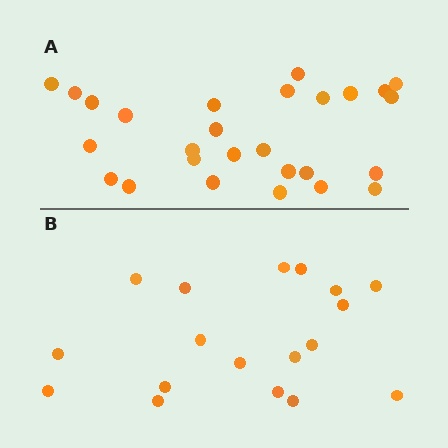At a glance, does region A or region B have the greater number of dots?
Region A (the top region) has more dots.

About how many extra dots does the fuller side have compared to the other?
Region A has roughly 8 or so more dots than region B.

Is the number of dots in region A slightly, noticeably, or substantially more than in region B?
Region A has substantially more. The ratio is roughly 1.5 to 1.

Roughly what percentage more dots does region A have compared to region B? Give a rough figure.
About 50% more.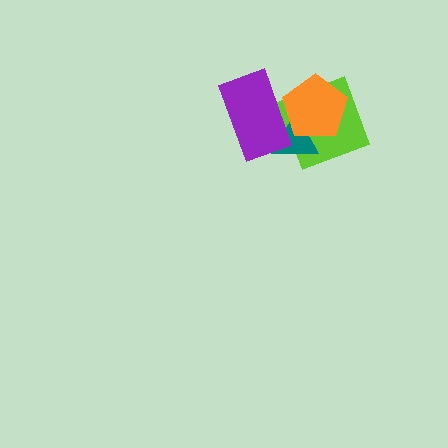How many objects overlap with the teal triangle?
3 objects overlap with the teal triangle.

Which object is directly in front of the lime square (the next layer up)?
The teal triangle is directly in front of the lime square.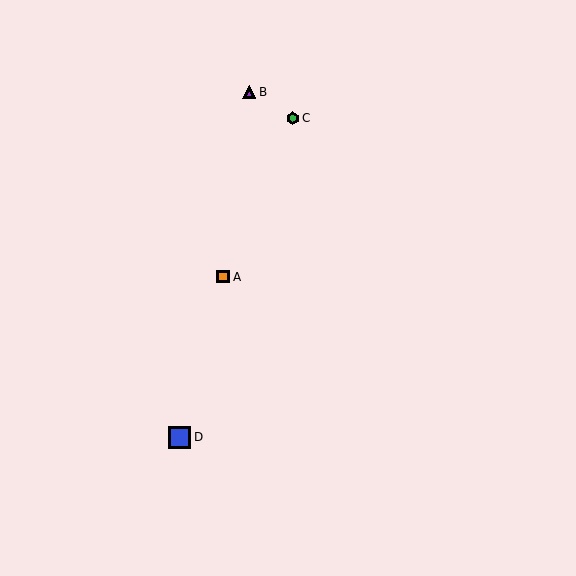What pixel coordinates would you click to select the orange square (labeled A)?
Click at (223, 277) to select the orange square A.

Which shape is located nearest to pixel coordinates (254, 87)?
The purple triangle (labeled B) at (249, 92) is nearest to that location.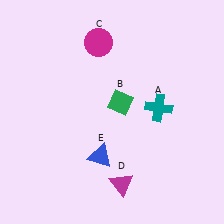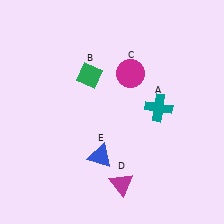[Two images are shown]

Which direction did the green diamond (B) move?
The green diamond (B) moved left.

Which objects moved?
The objects that moved are: the green diamond (B), the magenta circle (C).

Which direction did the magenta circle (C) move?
The magenta circle (C) moved right.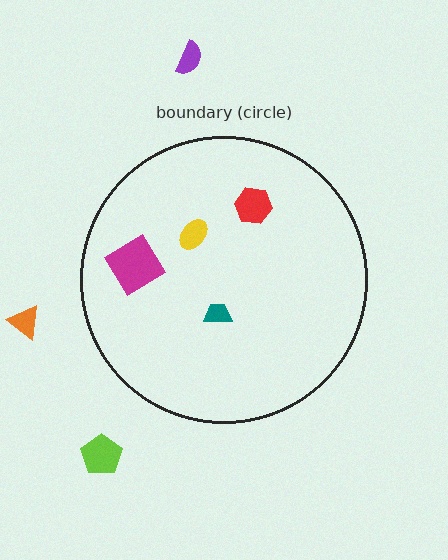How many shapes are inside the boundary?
4 inside, 3 outside.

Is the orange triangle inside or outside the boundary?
Outside.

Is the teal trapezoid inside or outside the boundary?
Inside.